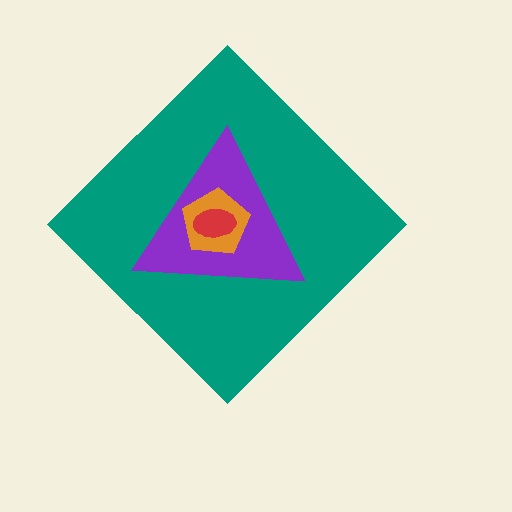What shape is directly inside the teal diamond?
The purple triangle.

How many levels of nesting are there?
4.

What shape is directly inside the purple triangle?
The orange pentagon.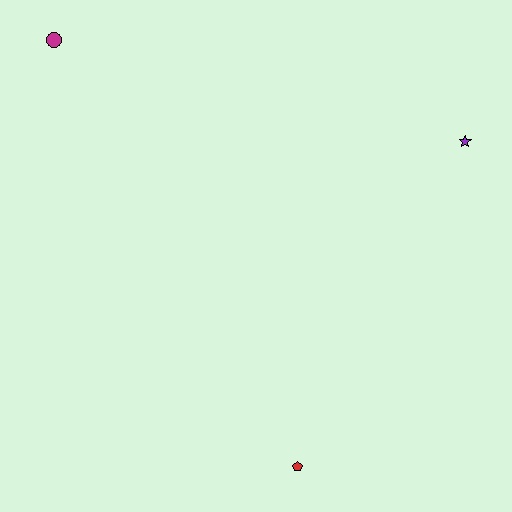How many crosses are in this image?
There are no crosses.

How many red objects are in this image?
There is 1 red object.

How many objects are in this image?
There are 3 objects.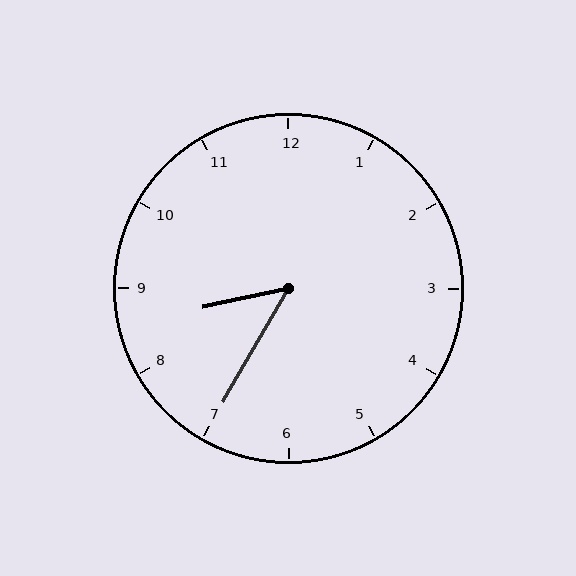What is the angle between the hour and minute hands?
Approximately 48 degrees.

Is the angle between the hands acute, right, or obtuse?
It is acute.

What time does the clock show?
8:35.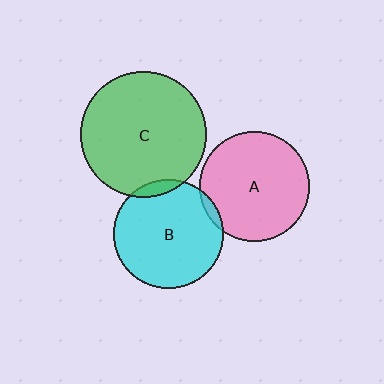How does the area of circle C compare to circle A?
Approximately 1.3 times.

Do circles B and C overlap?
Yes.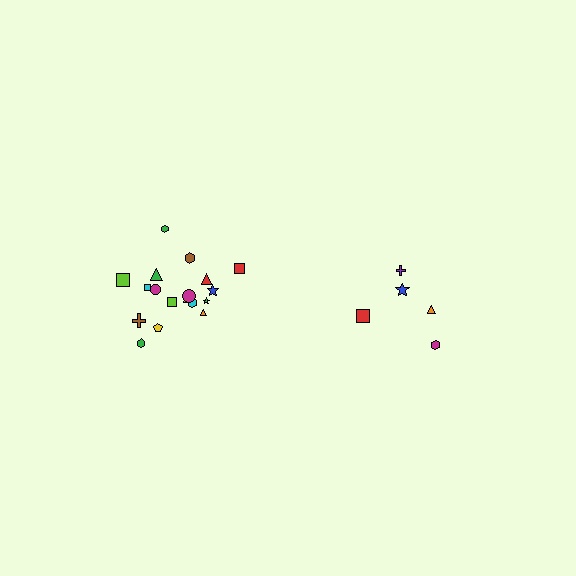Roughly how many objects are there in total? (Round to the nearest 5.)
Roughly 25 objects in total.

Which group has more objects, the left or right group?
The left group.